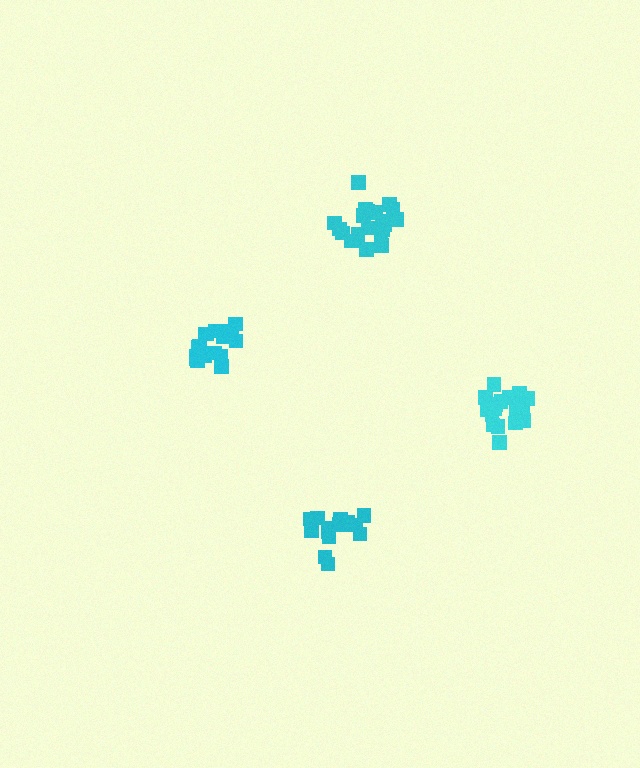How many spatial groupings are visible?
There are 4 spatial groupings.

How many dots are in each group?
Group 1: 18 dots, Group 2: 19 dots, Group 3: 21 dots, Group 4: 18 dots (76 total).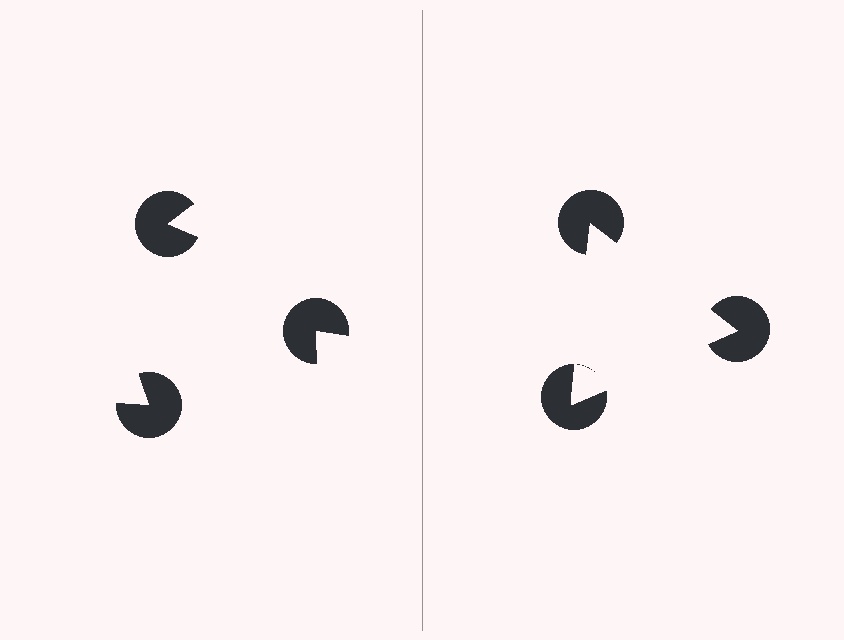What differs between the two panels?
The pac-man discs are positioned identically on both sides; only the wedge orientations differ. On the right they align to a triangle; on the left they are misaligned.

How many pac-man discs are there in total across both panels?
6 — 3 on each side.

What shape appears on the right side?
An illusory triangle.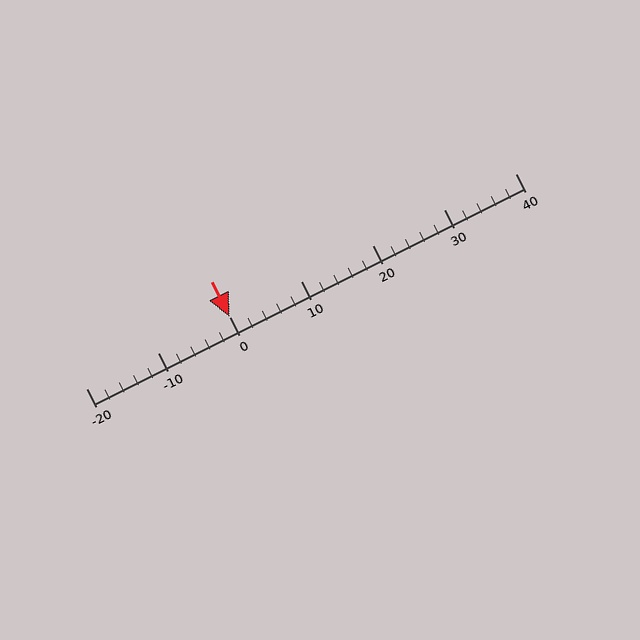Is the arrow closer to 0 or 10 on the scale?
The arrow is closer to 0.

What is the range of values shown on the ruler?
The ruler shows values from -20 to 40.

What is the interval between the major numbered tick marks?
The major tick marks are spaced 10 units apart.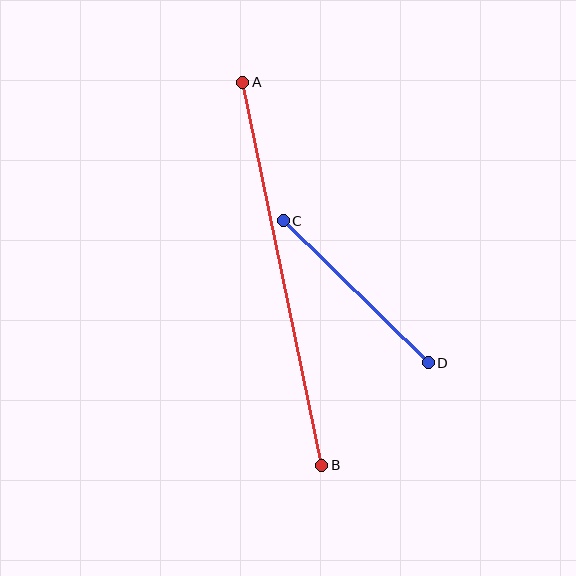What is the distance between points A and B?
The distance is approximately 391 pixels.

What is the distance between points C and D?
The distance is approximately 203 pixels.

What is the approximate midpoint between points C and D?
The midpoint is at approximately (356, 292) pixels.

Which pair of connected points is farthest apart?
Points A and B are farthest apart.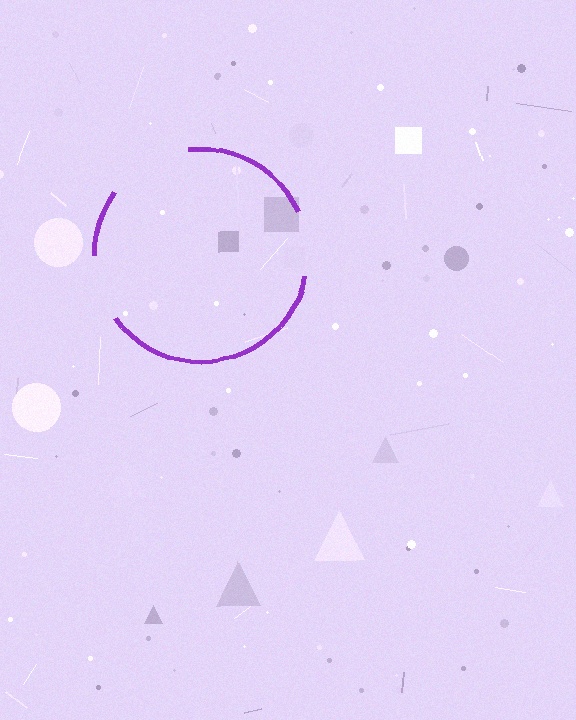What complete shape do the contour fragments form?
The contour fragments form a circle.